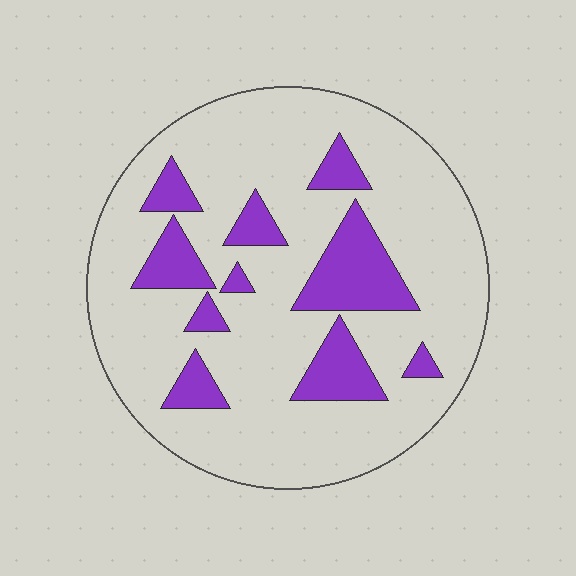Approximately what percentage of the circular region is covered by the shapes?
Approximately 20%.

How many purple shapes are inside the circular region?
10.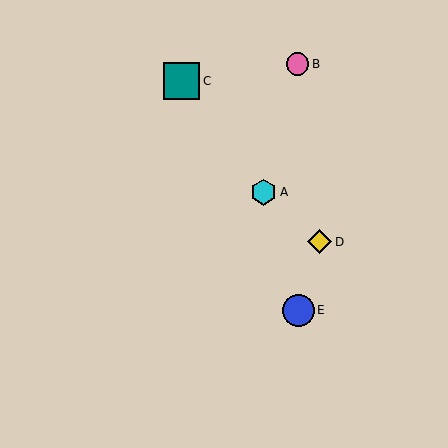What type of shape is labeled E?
Shape E is a blue circle.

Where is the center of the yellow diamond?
The center of the yellow diamond is at (320, 242).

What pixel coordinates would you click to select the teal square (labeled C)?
Click at (181, 81) to select the teal square C.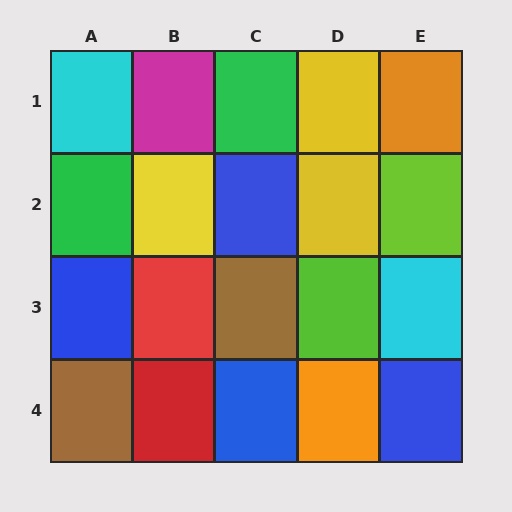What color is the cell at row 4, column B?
Red.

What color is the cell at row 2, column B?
Yellow.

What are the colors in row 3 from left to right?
Blue, red, brown, lime, cyan.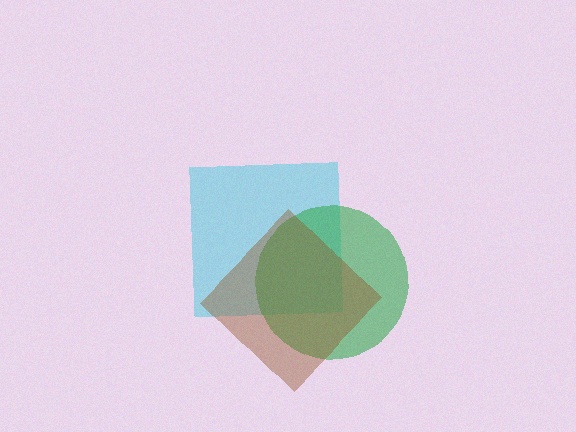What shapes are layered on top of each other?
The layered shapes are: a cyan square, a green circle, a brown diamond.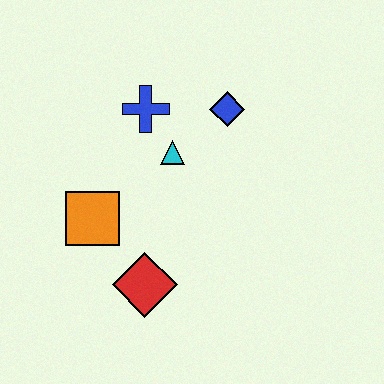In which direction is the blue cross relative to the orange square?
The blue cross is above the orange square.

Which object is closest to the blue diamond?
The cyan triangle is closest to the blue diamond.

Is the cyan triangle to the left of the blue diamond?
Yes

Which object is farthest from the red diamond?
The blue diamond is farthest from the red diamond.